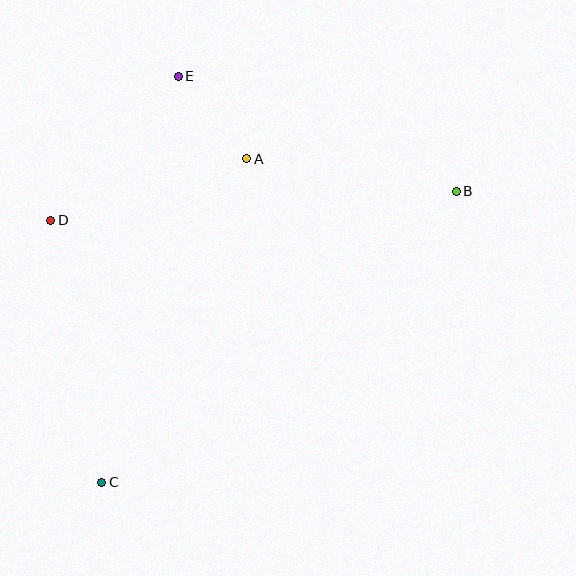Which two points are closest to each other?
Points A and E are closest to each other.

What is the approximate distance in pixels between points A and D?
The distance between A and D is approximately 205 pixels.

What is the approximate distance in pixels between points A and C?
The distance between A and C is approximately 355 pixels.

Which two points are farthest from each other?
Points B and C are farthest from each other.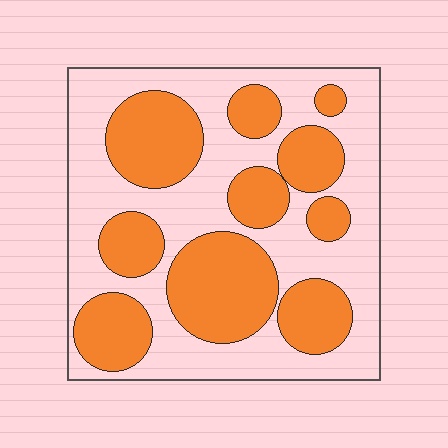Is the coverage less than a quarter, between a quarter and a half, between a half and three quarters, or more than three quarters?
Between a quarter and a half.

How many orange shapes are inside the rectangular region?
10.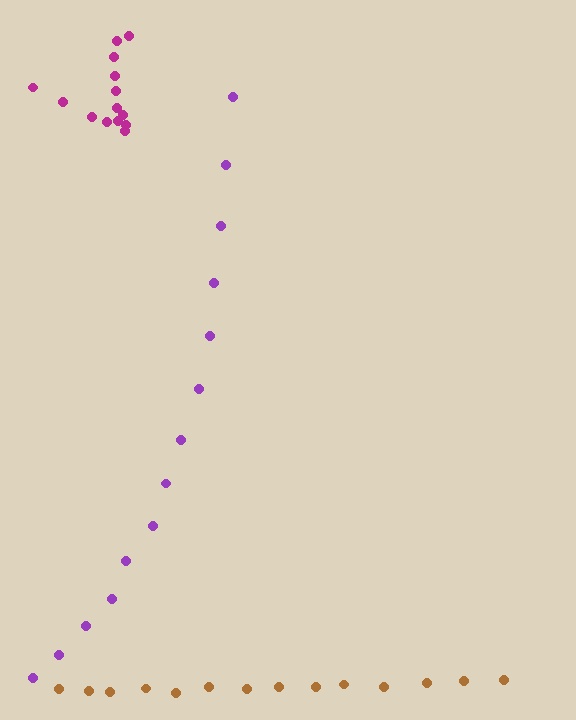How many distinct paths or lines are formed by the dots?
There are 3 distinct paths.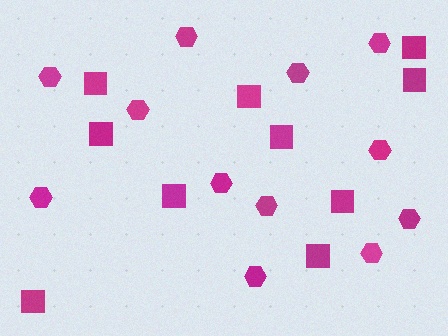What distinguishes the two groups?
There are 2 groups: one group of hexagons (12) and one group of squares (10).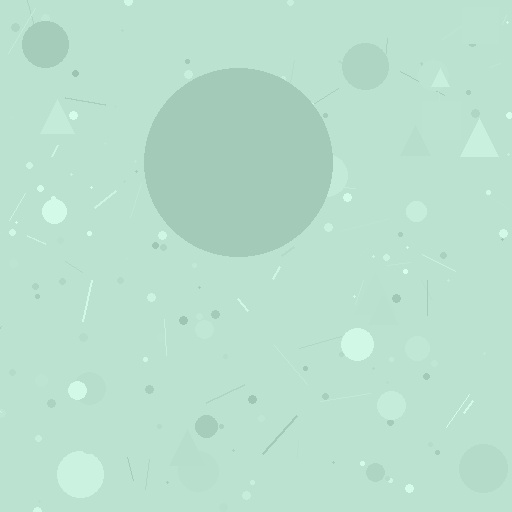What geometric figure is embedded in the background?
A circle is embedded in the background.